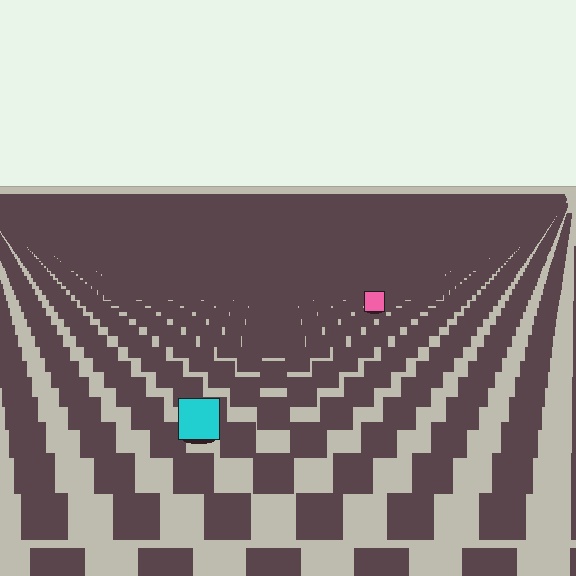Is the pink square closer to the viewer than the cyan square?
No. The cyan square is closer — you can tell from the texture gradient: the ground texture is coarser near it.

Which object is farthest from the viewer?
The pink square is farthest from the viewer. It appears smaller and the ground texture around it is denser.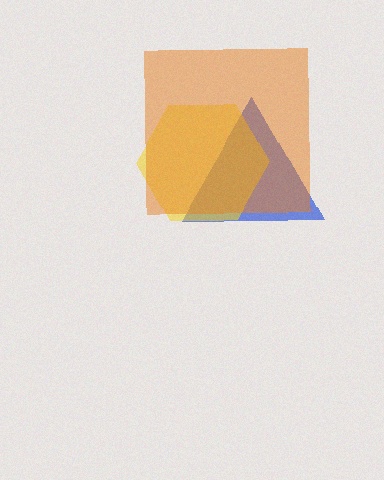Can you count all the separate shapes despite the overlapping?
Yes, there are 3 separate shapes.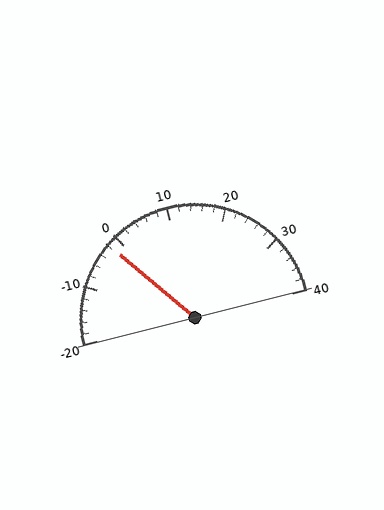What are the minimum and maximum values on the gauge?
The gauge ranges from -20 to 40.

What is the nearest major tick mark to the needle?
The nearest major tick mark is 0.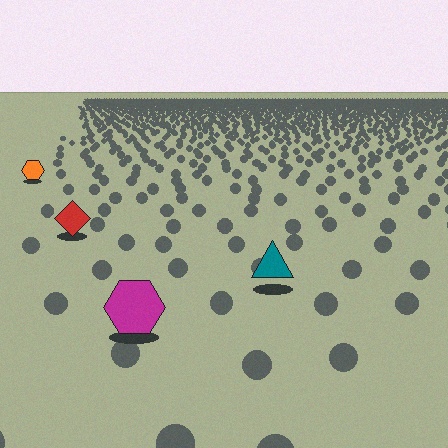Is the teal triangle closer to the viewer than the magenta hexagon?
No. The magenta hexagon is closer — you can tell from the texture gradient: the ground texture is coarser near it.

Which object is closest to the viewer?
The magenta hexagon is closest. The texture marks near it are larger and more spread out.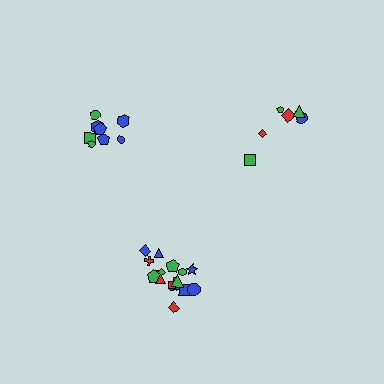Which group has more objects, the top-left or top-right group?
The top-left group.